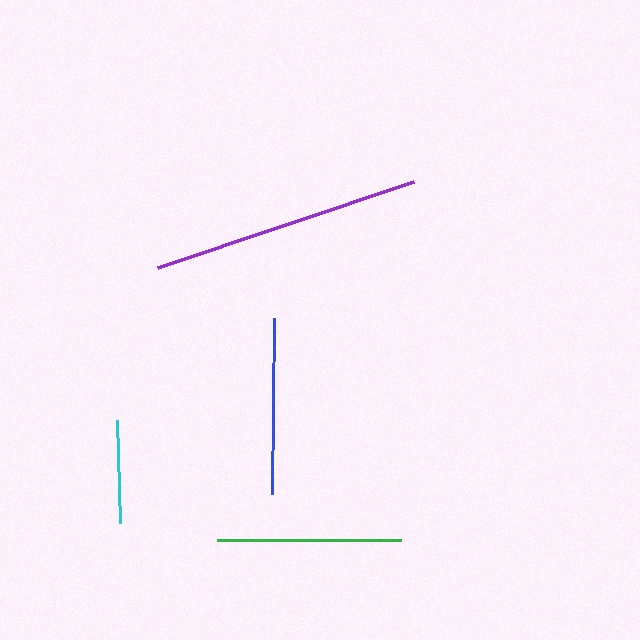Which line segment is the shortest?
The cyan line is the shortest at approximately 103 pixels.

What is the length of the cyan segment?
The cyan segment is approximately 103 pixels long.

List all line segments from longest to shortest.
From longest to shortest: purple, green, blue, cyan.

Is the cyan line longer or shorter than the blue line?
The blue line is longer than the cyan line.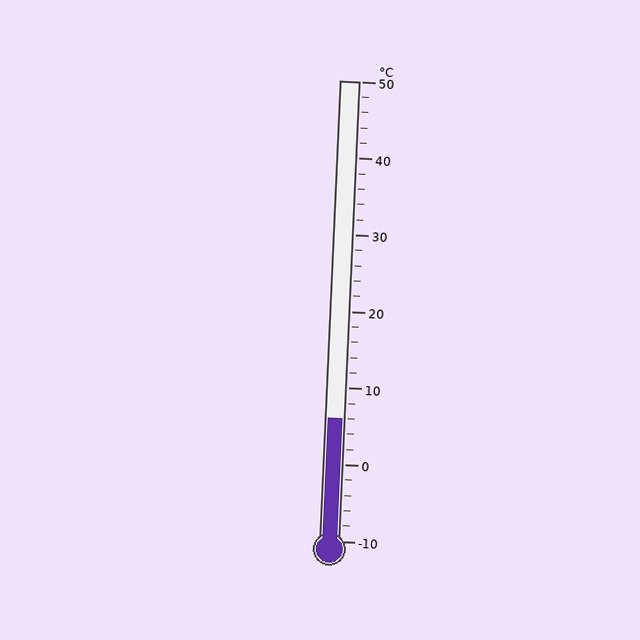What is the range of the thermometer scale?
The thermometer scale ranges from -10°C to 50°C.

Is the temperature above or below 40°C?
The temperature is below 40°C.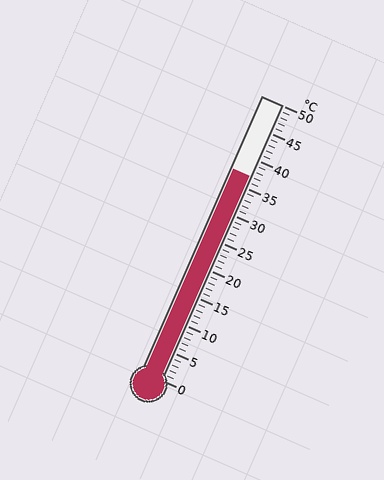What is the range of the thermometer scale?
The thermometer scale ranges from 0°C to 50°C.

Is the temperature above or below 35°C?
The temperature is above 35°C.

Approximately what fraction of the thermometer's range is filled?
The thermometer is filled to approximately 75% of its range.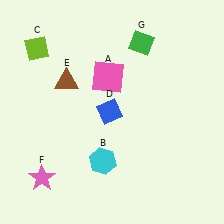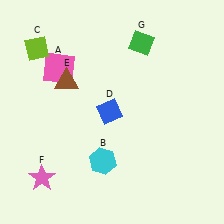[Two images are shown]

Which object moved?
The pink square (A) moved left.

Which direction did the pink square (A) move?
The pink square (A) moved left.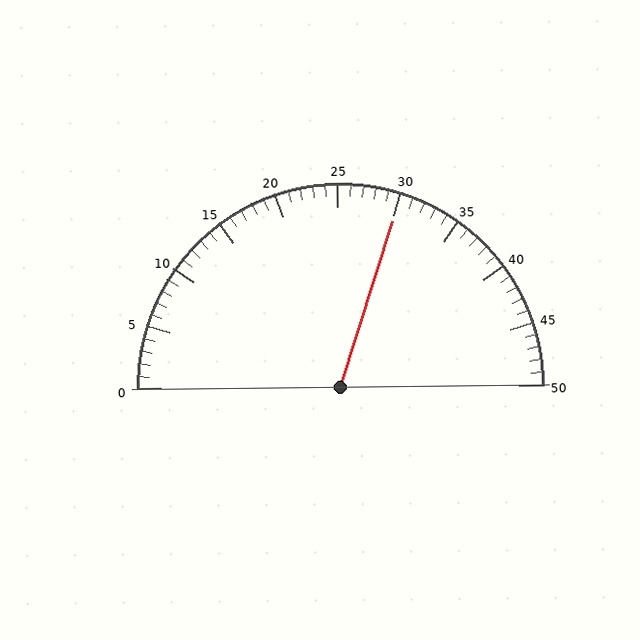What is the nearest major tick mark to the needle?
The nearest major tick mark is 30.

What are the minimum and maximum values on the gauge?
The gauge ranges from 0 to 50.